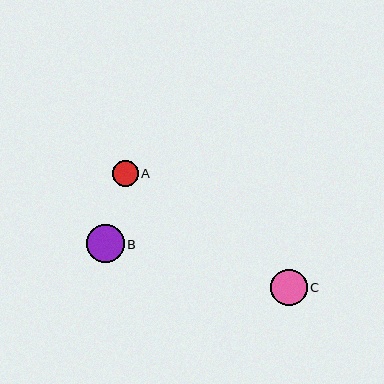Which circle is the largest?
Circle B is the largest with a size of approximately 38 pixels.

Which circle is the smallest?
Circle A is the smallest with a size of approximately 26 pixels.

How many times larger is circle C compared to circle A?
Circle C is approximately 1.4 times the size of circle A.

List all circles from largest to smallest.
From largest to smallest: B, C, A.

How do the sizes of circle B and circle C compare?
Circle B and circle C are approximately the same size.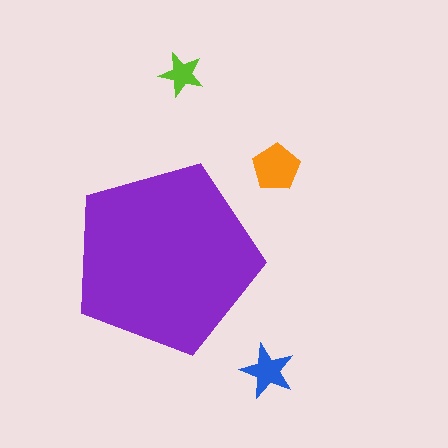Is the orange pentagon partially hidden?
No, the orange pentagon is fully visible.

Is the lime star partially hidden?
No, the lime star is fully visible.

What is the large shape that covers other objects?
A purple pentagon.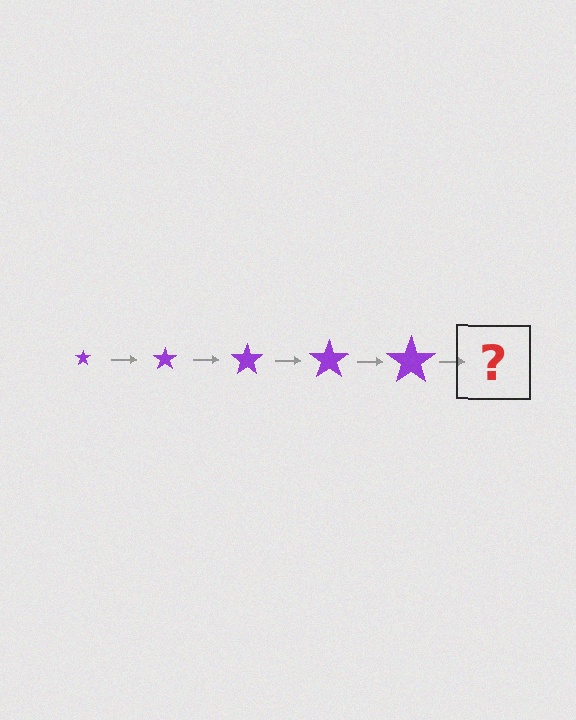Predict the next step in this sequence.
The next step is a purple star, larger than the previous one.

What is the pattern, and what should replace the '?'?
The pattern is that the star gets progressively larger each step. The '?' should be a purple star, larger than the previous one.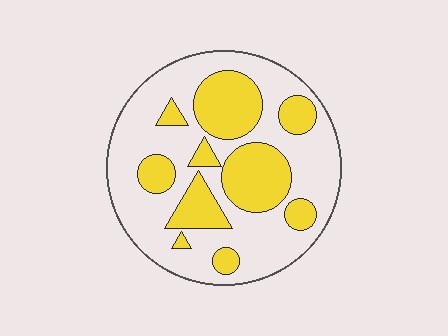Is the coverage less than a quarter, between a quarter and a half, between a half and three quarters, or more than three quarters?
Between a quarter and a half.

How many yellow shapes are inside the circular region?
10.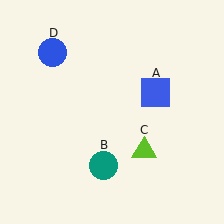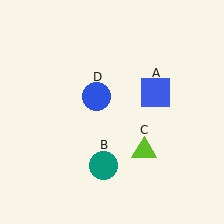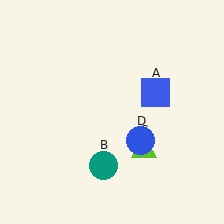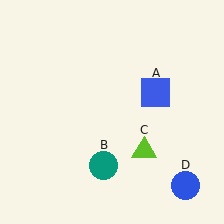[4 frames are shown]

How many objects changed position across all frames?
1 object changed position: blue circle (object D).